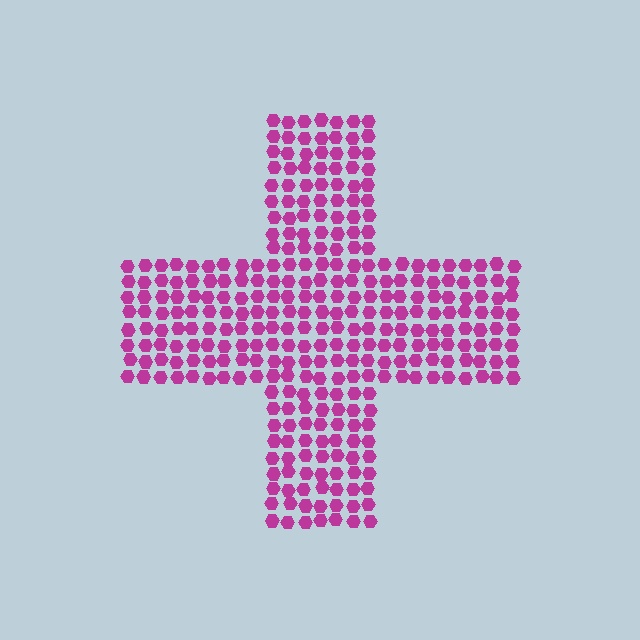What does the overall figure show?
The overall figure shows a cross.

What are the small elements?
The small elements are hexagons.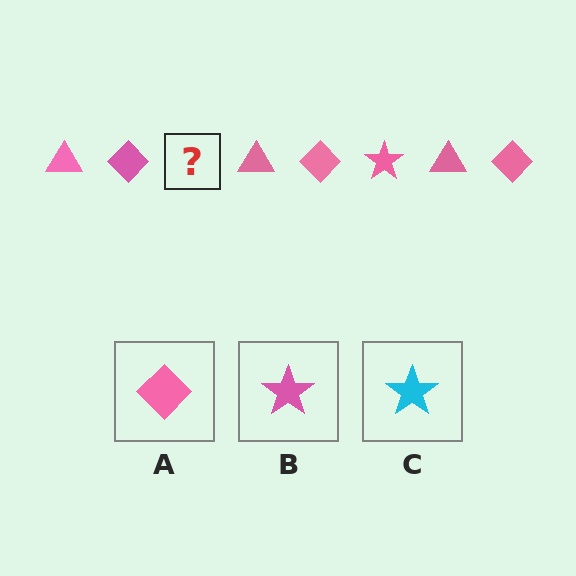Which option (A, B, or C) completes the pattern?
B.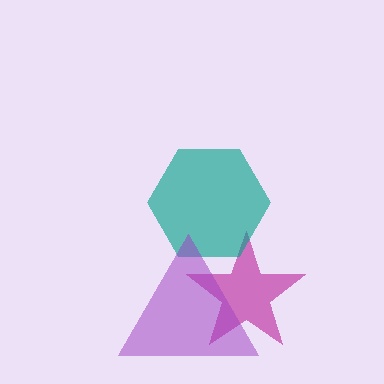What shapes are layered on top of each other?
The layered shapes are: a magenta star, a teal hexagon, a purple triangle.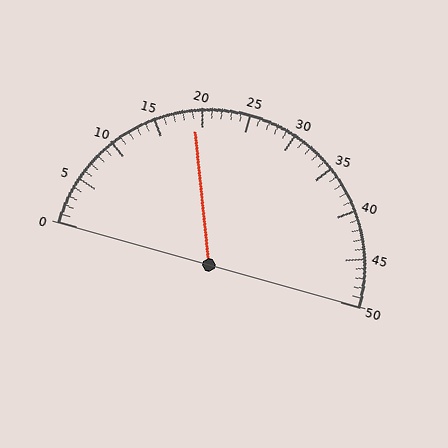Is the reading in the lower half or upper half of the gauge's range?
The reading is in the lower half of the range (0 to 50).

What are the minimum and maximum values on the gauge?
The gauge ranges from 0 to 50.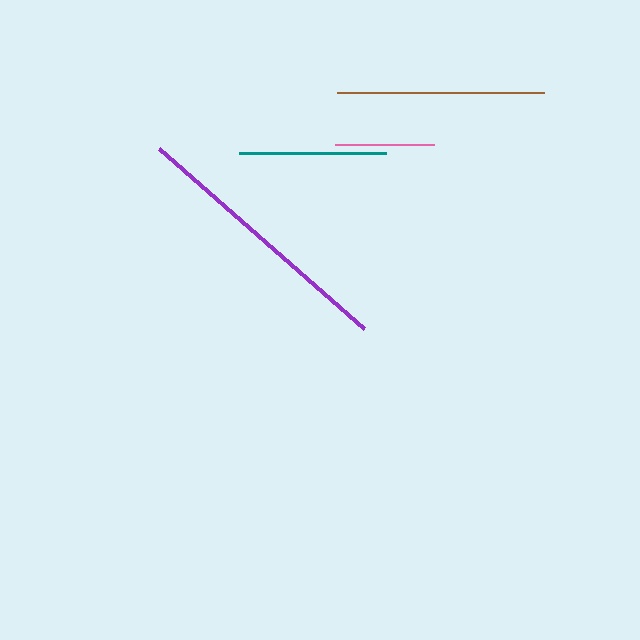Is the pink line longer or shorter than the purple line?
The purple line is longer than the pink line.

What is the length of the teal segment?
The teal segment is approximately 147 pixels long.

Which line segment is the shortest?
The pink line is the shortest at approximately 99 pixels.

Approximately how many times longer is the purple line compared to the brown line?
The purple line is approximately 1.3 times the length of the brown line.